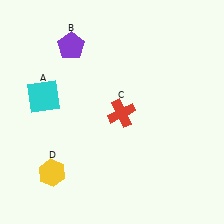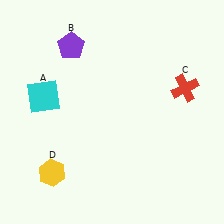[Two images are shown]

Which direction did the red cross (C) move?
The red cross (C) moved right.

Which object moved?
The red cross (C) moved right.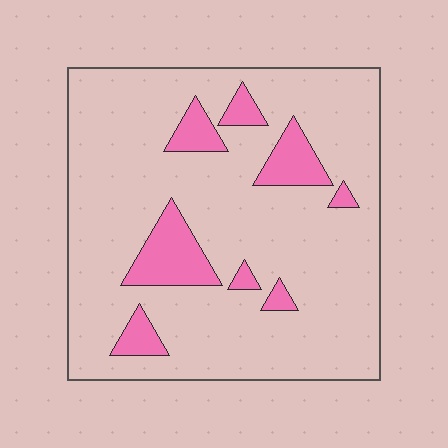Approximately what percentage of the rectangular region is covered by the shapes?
Approximately 15%.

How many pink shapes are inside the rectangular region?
8.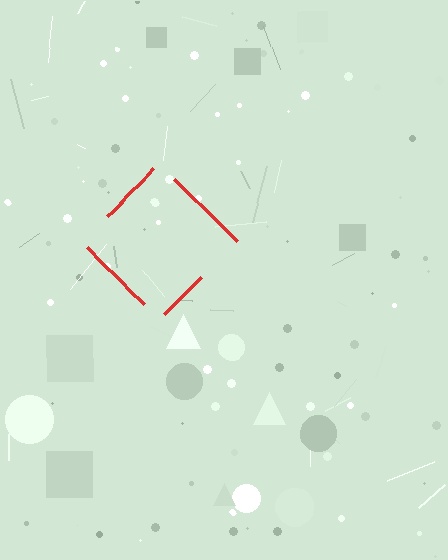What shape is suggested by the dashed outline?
The dashed outline suggests a diamond.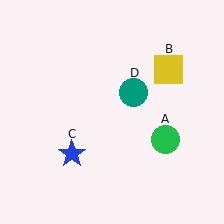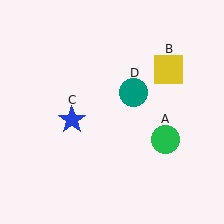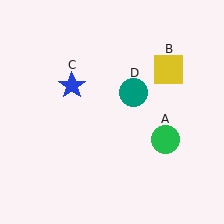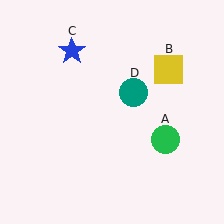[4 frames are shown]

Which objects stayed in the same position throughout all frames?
Green circle (object A) and yellow square (object B) and teal circle (object D) remained stationary.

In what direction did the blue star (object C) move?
The blue star (object C) moved up.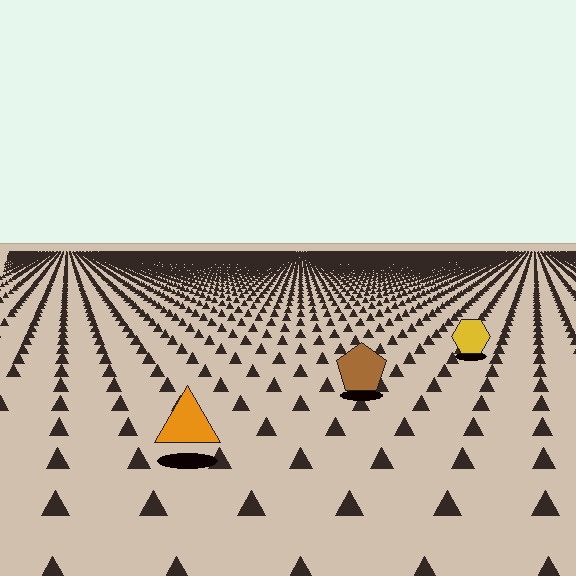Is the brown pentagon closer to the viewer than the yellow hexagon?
Yes. The brown pentagon is closer — you can tell from the texture gradient: the ground texture is coarser near it.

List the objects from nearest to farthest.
From nearest to farthest: the orange triangle, the brown pentagon, the yellow hexagon.